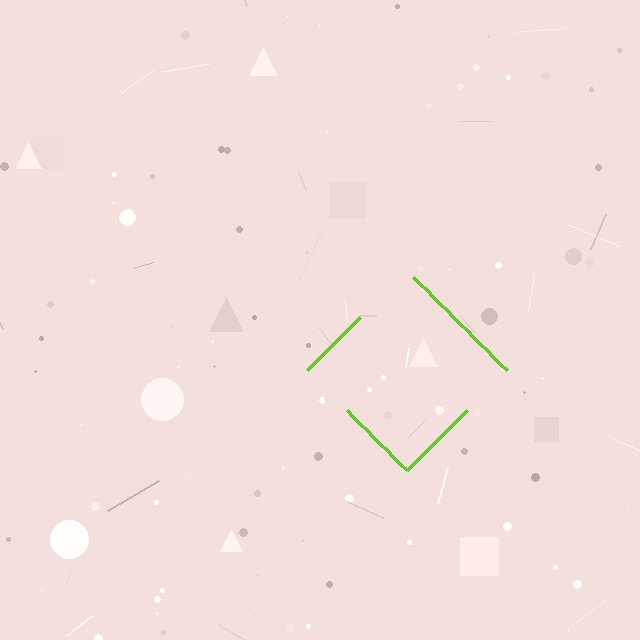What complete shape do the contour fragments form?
The contour fragments form a diamond.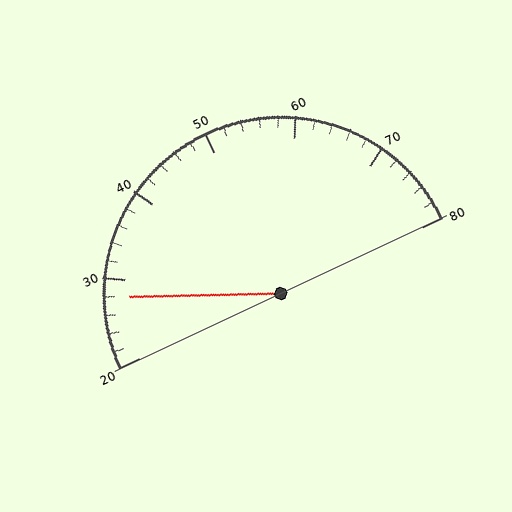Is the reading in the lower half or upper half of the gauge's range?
The reading is in the lower half of the range (20 to 80).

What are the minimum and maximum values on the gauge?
The gauge ranges from 20 to 80.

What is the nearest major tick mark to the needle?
The nearest major tick mark is 30.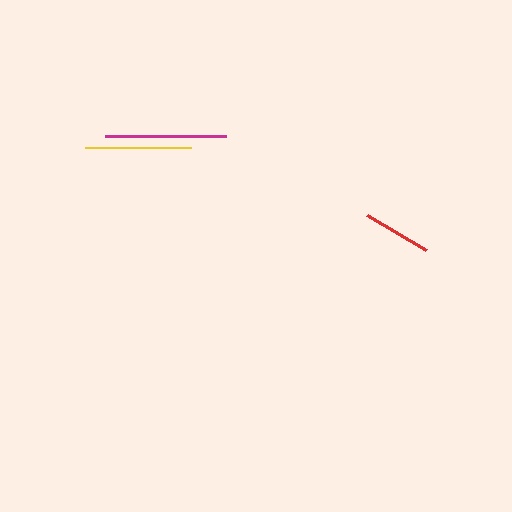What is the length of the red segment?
The red segment is approximately 69 pixels long.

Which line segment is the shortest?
The red line is the shortest at approximately 69 pixels.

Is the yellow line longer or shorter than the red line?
The yellow line is longer than the red line.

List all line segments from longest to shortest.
From longest to shortest: magenta, yellow, red.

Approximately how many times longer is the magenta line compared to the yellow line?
The magenta line is approximately 1.1 times the length of the yellow line.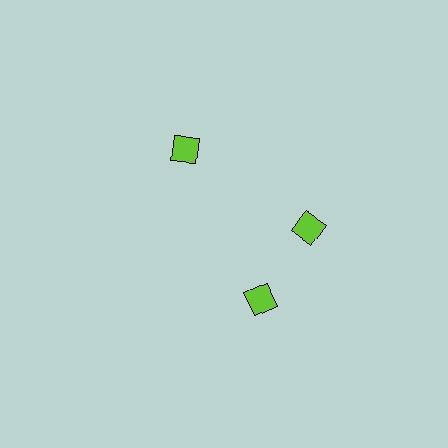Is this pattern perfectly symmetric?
No. The 3 lime diamonds are arranged in a ring, but one element near the 7 o'clock position is rotated out of alignment along the ring, breaking the 3-fold rotational symmetry.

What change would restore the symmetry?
The symmetry would be restored by rotating it back into even spacing with its neighbors so that all 3 diamonds sit at equal angles and equal distance from the center.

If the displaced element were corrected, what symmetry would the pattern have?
It would have 3-fold rotational symmetry — the pattern would map onto itself every 120 degrees.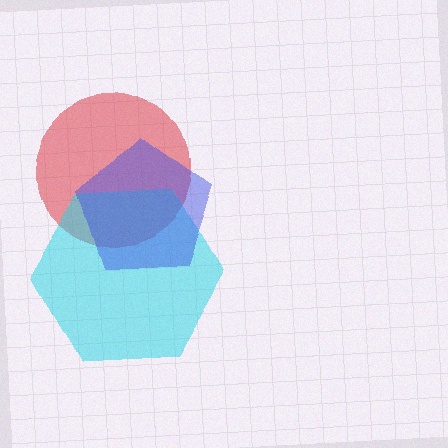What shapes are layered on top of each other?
The layered shapes are: a red circle, a cyan hexagon, a blue pentagon.